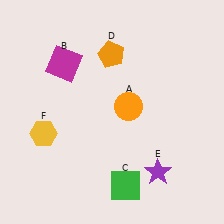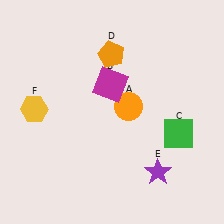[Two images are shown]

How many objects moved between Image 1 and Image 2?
3 objects moved between the two images.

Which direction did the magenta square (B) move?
The magenta square (B) moved right.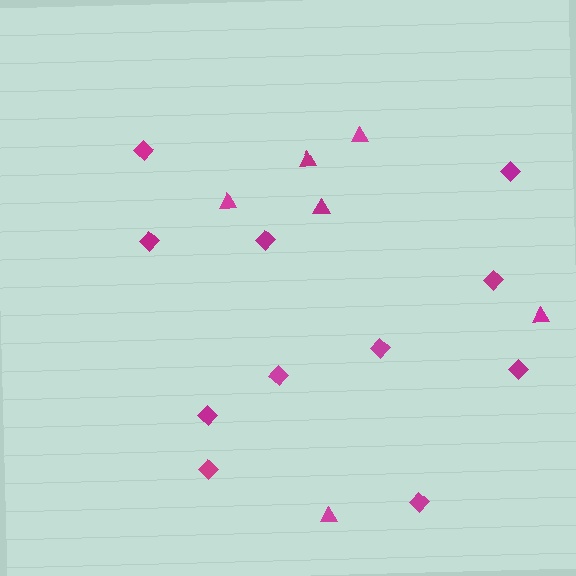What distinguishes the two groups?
There are 2 groups: one group of diamonds (11) and one group of triangles (6).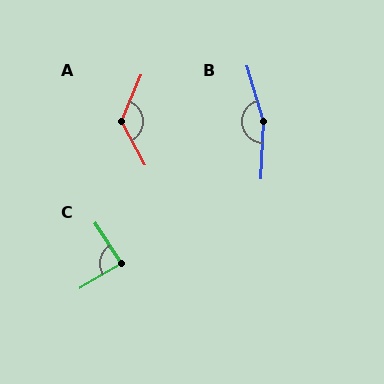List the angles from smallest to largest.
C (87°), A (128°), B (160°).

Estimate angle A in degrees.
Approximately 128 degrees.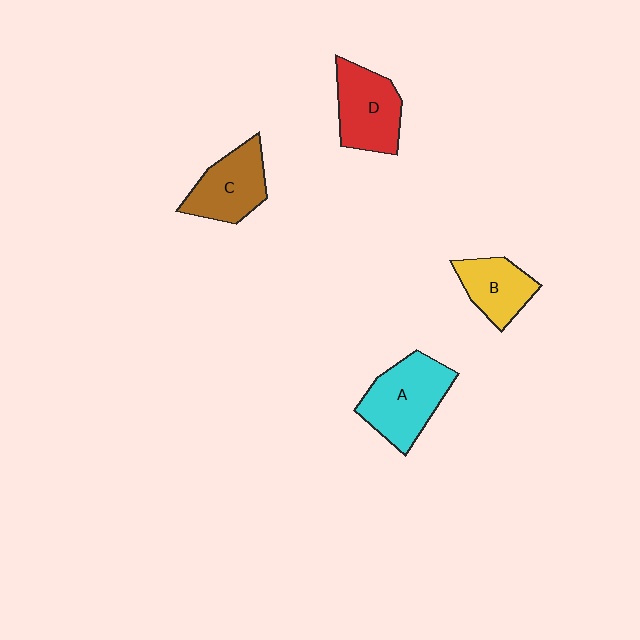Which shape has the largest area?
Shape A (cyan).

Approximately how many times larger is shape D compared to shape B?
Approximately 1.3 times.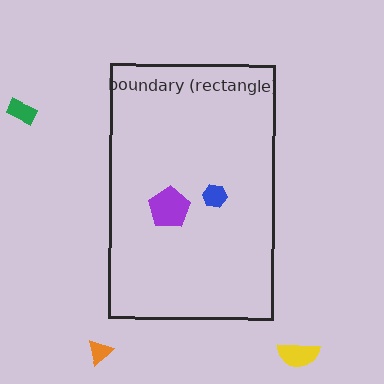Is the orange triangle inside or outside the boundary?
Outside.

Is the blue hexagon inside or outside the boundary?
Inside.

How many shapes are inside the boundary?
2 inside, 3 outside.